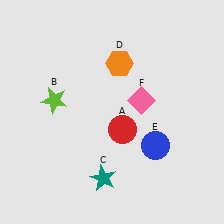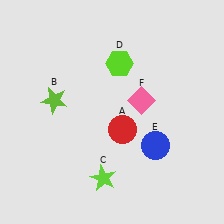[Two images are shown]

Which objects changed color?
C changed from teal to lime. D changed from orange to lime.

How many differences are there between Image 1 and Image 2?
There are 2 differences between the two images.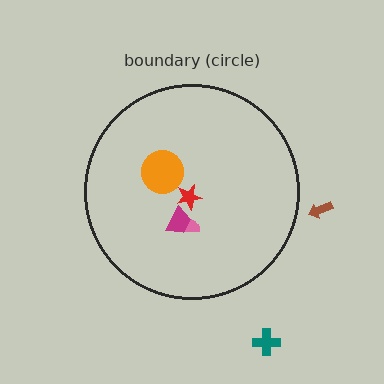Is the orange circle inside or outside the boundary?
Inside.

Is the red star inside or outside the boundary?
Inside.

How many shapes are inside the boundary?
4 inside, 2 outside.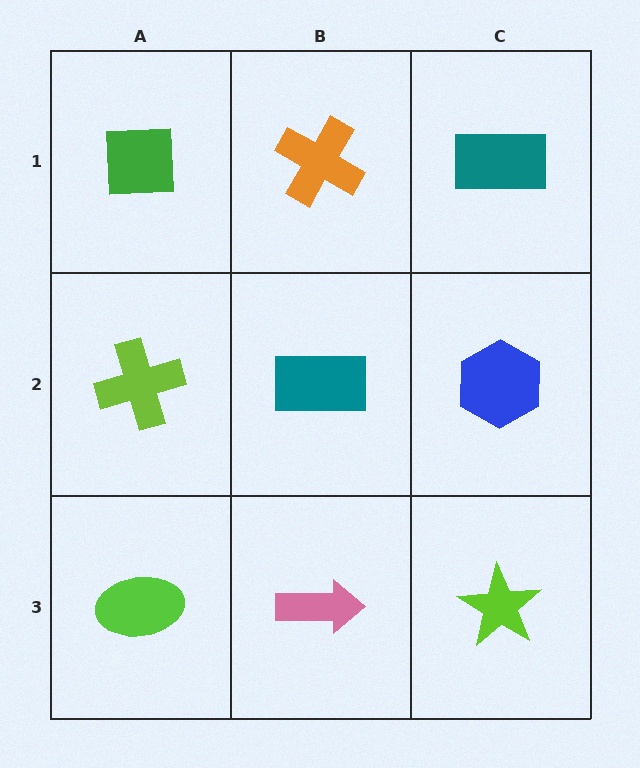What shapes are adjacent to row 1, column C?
A blue hexagon (row 2, column C), an orange cross (row 1, column B).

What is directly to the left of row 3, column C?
A pink arrow.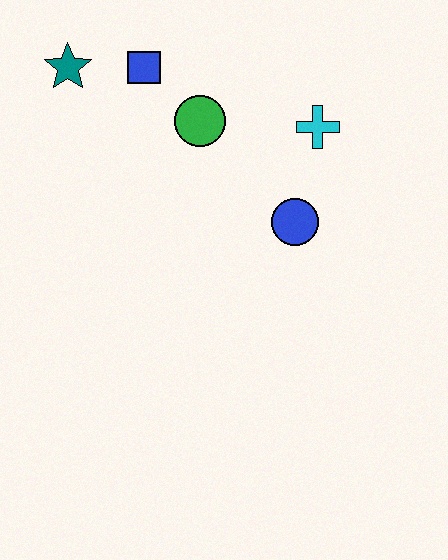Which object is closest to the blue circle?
The cyan cross is closest to the blue circle.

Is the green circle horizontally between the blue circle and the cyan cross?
No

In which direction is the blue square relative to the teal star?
The blue square is to the right of the teal star.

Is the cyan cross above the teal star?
No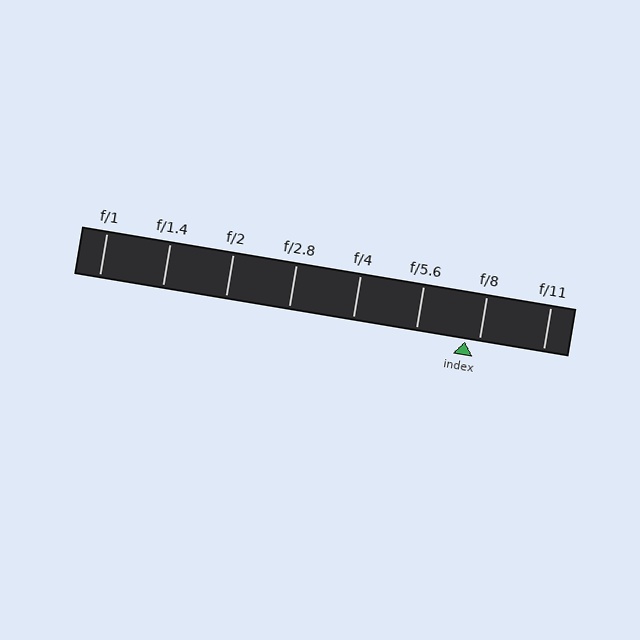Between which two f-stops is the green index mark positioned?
The index mark is between f/5.6 and f/8.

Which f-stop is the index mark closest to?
The index mark is closest to f/8.